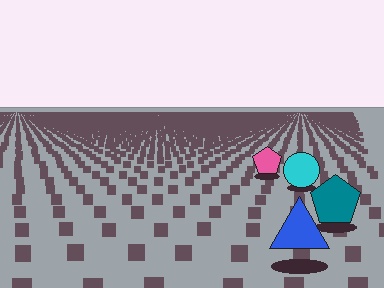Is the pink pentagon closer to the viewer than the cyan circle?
No. The cyan circle is closer — you can tell from the texture gradient: the ground texture is coarser near it.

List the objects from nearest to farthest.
From nearest to farthest: the blue triangle, the teal pentagon, the cyan circle, the pink pentagon.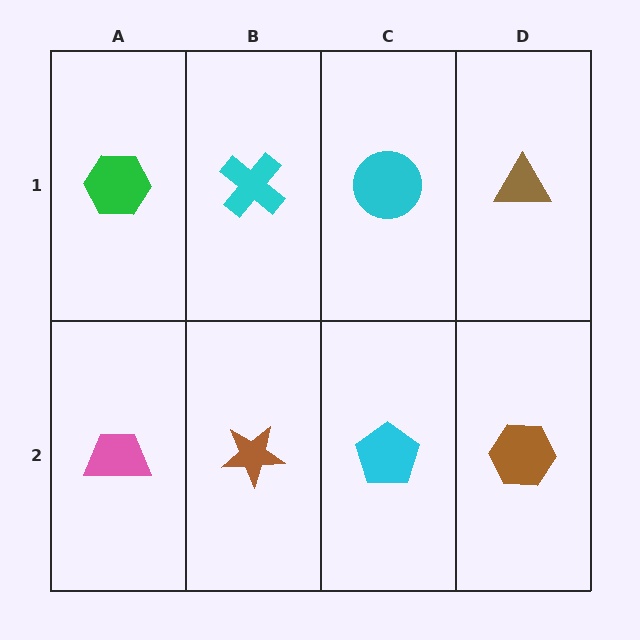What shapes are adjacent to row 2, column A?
A green hexagon (row 1, column A), a brown star (row 2, column B).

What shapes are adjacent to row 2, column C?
A cyan circle (row 1, column C), a brown star (row 2, column B), a brown hexagon (row 2, column D).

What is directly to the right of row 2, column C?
A brown hexagon.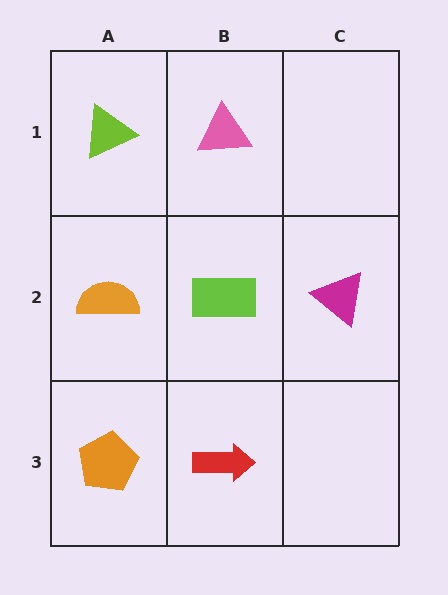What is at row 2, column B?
A lime rectangle.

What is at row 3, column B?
A red arrow.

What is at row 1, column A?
A lime triangle.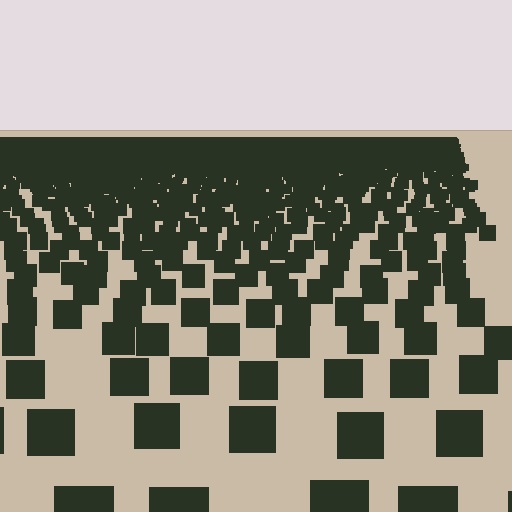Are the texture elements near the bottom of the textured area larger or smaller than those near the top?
Larger. Near the bottom, elements are closer to the viewer and appear at a bigger on-screen size.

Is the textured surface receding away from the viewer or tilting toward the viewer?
The surface is receding away from the viewer. Texture elements get smaller and denser toward the top.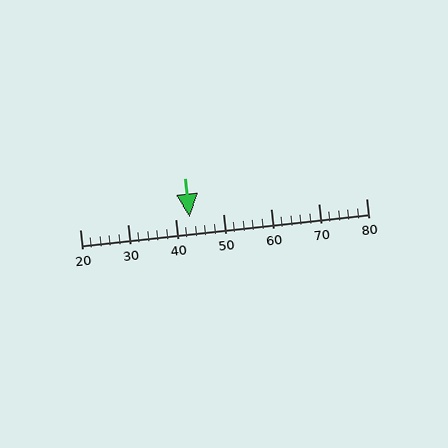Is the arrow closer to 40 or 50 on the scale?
The arrow is closer to 40.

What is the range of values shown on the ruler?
The ruler shows values from 20 to 80.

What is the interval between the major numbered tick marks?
The major tick marks are spaced 10 units apart.